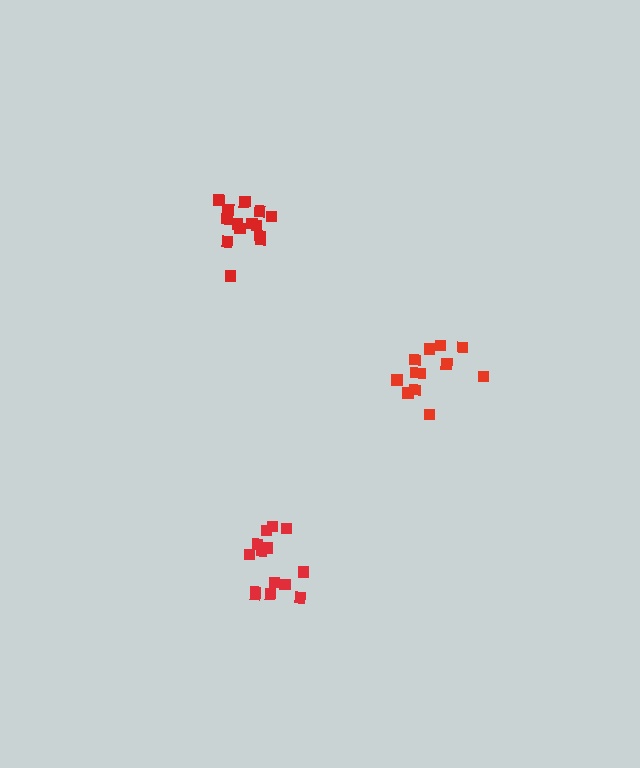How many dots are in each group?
Group 1: 12 dots, Group 2: 16 dots, Group 3: 14 dots (42 total).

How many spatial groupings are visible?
There are 3 spatial groupings.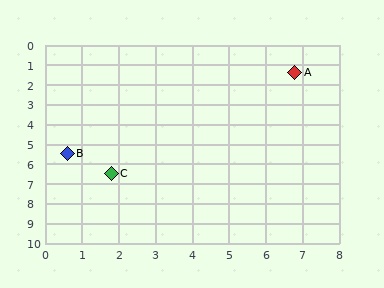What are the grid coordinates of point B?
Point B is at approximately (0.6, 5.5).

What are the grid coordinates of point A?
Point A is at approximately (6.8, 1.4).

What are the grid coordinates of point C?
Point C is at approximately (1.8, 6.5).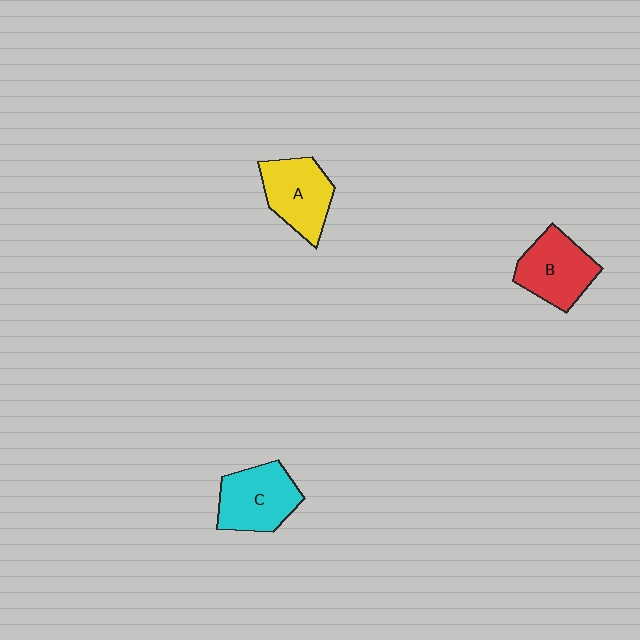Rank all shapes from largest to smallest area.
From largest to smallest: C (cyan), A (yellow), B (red).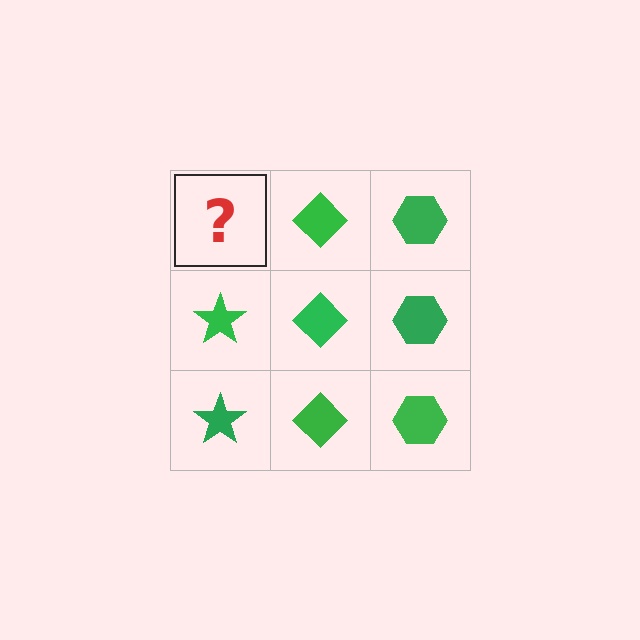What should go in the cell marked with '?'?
The missing cell should contain a green star.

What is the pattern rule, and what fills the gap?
The rule is that each column has a consistent shape. The gap should be filled with a green star.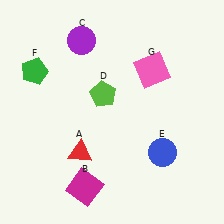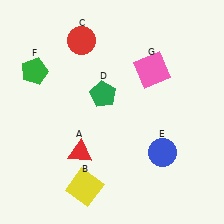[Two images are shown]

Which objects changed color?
B changed from magenta to yellow. C changed from purple to red. D changed from lime to green.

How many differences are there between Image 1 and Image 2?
There are 3 differences between the two images.